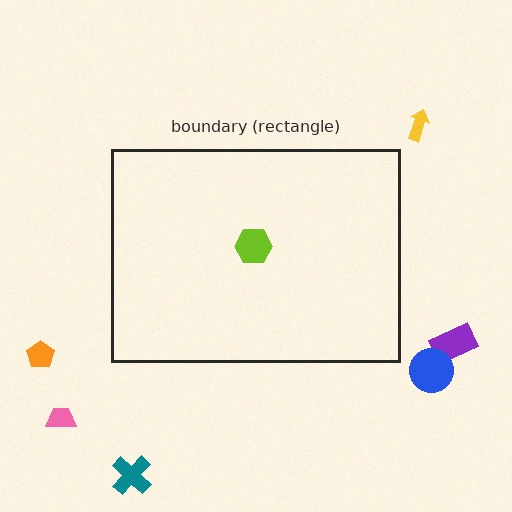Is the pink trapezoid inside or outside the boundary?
Outside.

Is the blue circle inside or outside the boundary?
Outside.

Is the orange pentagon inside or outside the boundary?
Outside.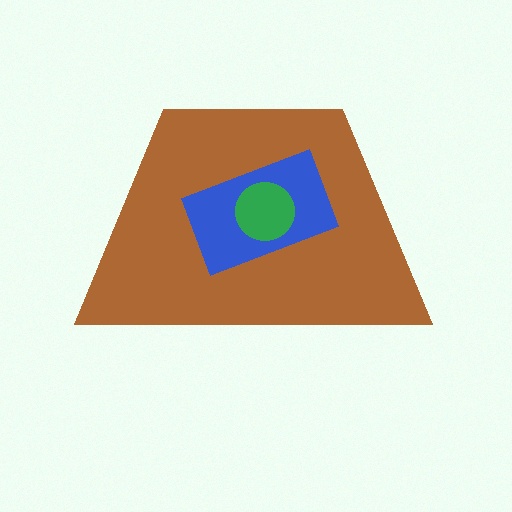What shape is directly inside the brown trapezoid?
The blue rectangle.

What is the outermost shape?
The brown trapezoid.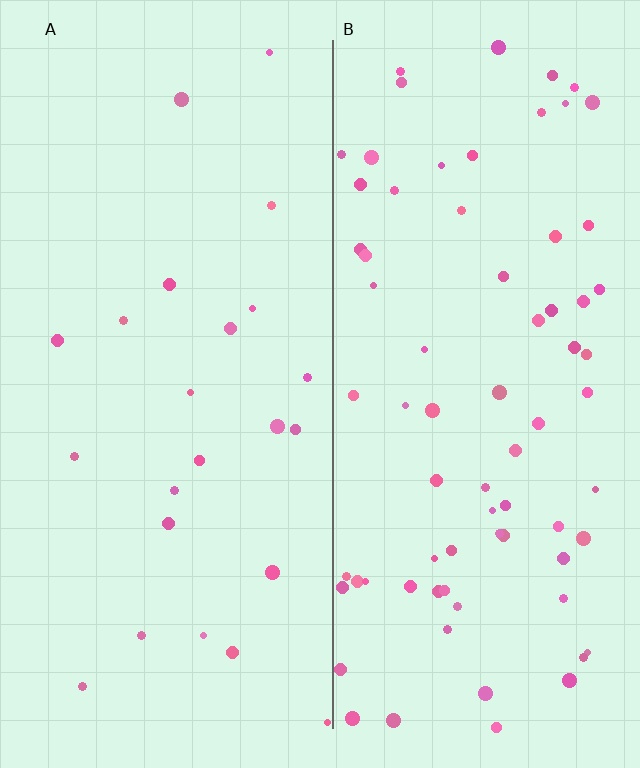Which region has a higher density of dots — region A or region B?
B (the right).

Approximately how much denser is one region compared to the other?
Approximately 3.2× — region B over region A.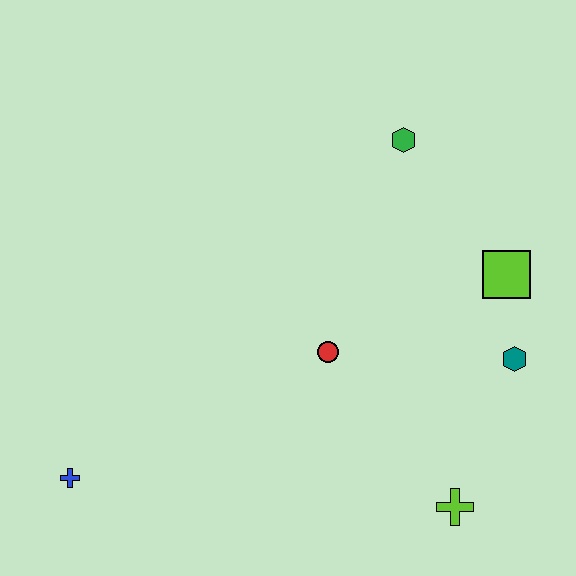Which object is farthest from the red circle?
The blue cross is farthest from the red circle.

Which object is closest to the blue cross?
The red circle is closest to the blue cross.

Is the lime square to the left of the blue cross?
No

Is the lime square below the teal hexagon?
No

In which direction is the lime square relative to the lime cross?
The lime square is above the lime cross.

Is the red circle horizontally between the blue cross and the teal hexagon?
Yes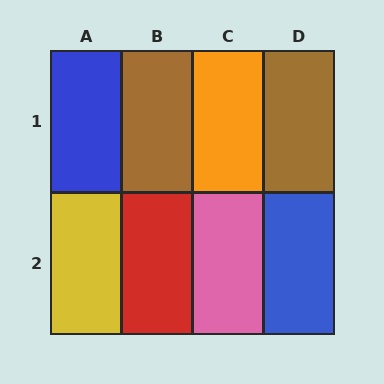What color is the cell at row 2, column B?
Red.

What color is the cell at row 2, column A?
Yellow.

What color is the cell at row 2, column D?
Blue.